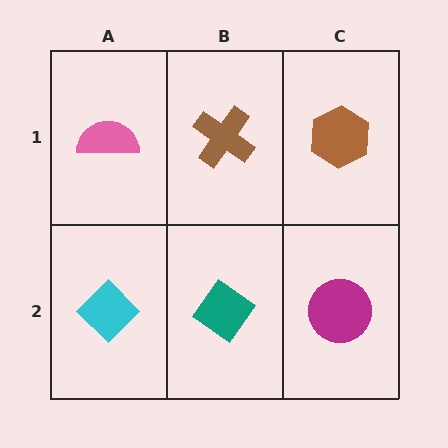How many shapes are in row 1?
3 shapes.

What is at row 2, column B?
A teal diamond.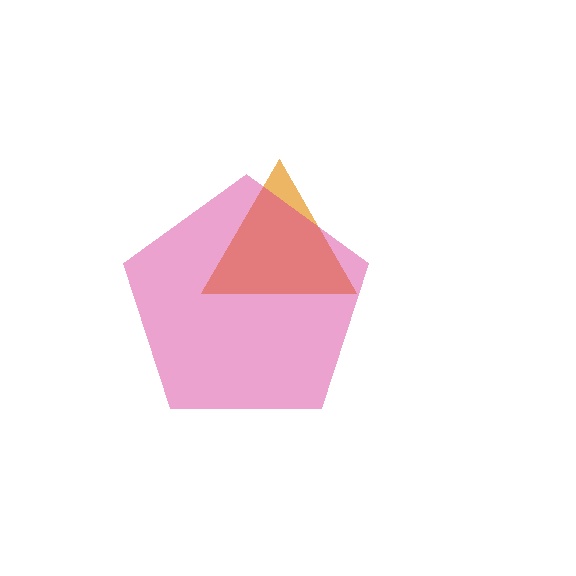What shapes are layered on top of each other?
The layered shapes are: an orange triangle, a magenta pentagon.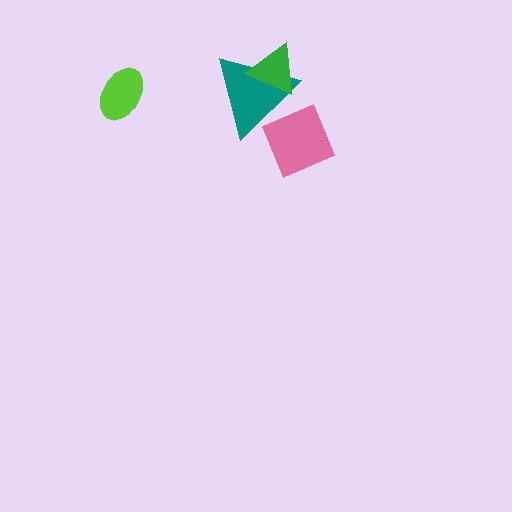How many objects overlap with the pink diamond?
1 object overlaps with the pink diamond.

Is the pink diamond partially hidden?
Yes, it is partially covered by another shape.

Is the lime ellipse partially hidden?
No, no other shape covers it.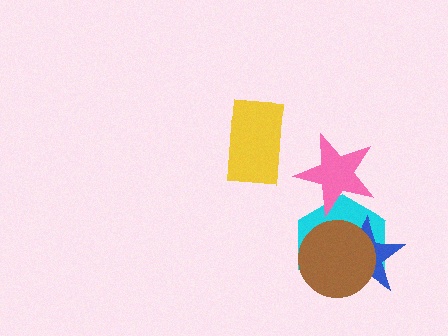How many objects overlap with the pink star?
1 object overlaps with the pink star.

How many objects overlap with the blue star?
2 objects overlap with the blue star.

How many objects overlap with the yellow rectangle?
0 objects overlap with the yellow rectangle.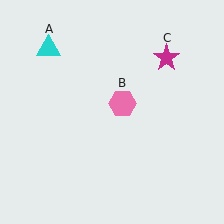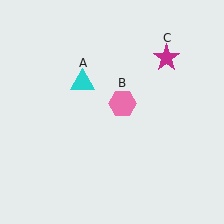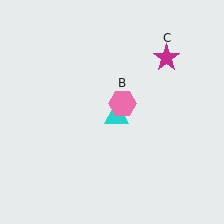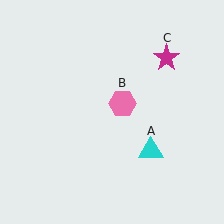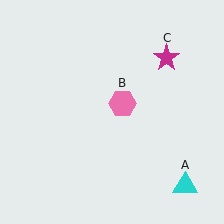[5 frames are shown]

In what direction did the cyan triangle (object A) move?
The cyan triangle (object A) moved down and to the right.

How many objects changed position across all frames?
1 object changed position: cyan triangle (object A).